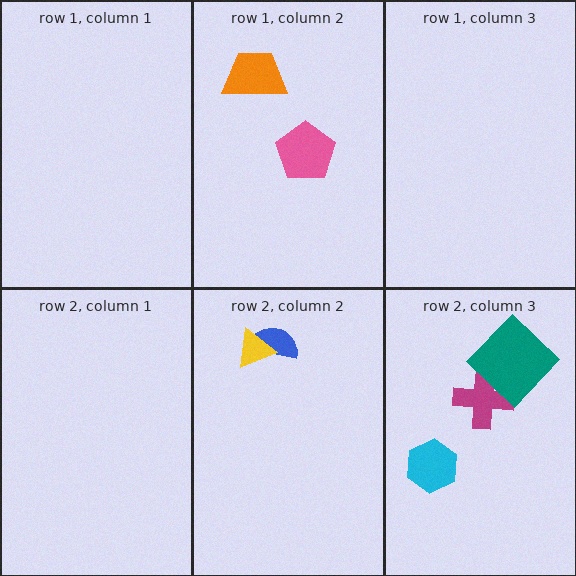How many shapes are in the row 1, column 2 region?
2.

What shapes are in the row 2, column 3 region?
The cyan hexagon, the magenta cross, the teal diamond.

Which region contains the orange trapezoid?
The row 1, column 2 region.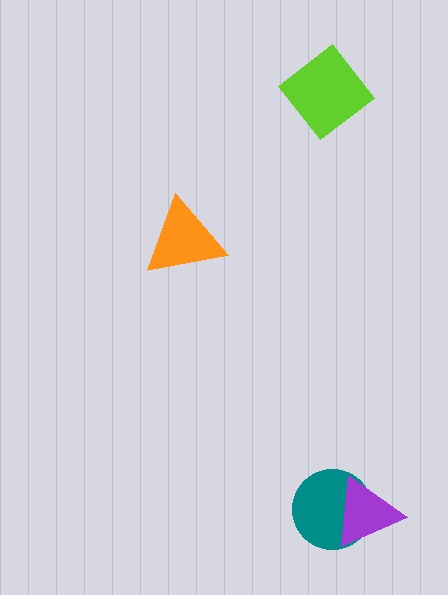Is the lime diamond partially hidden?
No, no other shape covers it.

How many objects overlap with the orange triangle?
0 objects overlap with the orange triangle.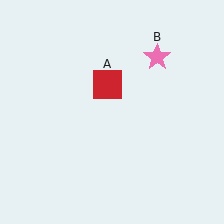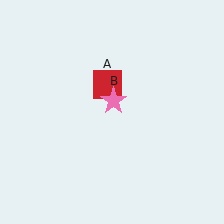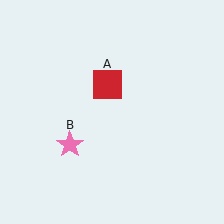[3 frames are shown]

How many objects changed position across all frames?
1 object changed position: pink star (object B).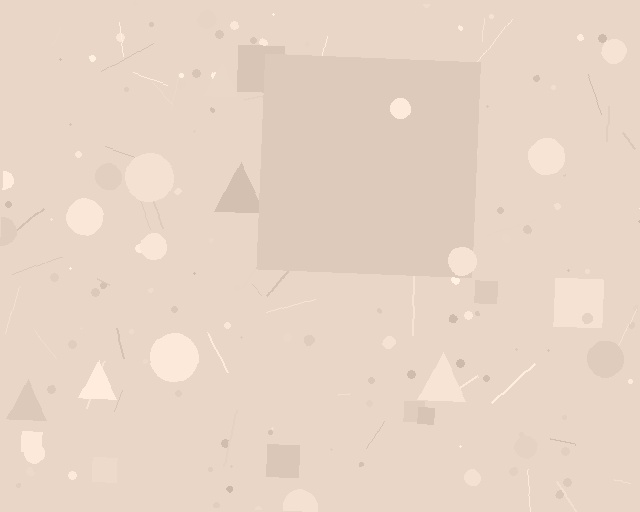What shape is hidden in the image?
A square is hidden in the image.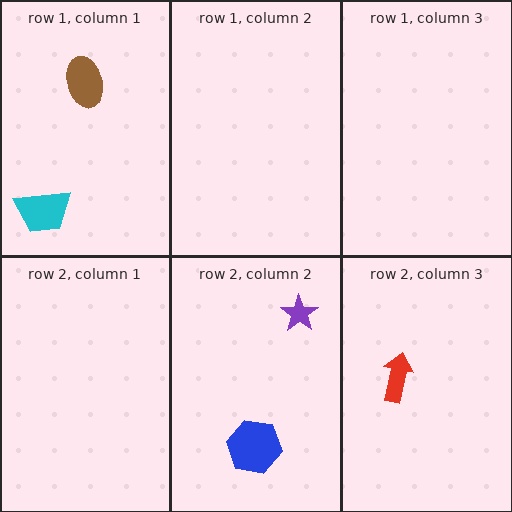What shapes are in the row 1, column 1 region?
The cyan trapezoid, the brown ellipse.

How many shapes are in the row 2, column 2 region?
2.